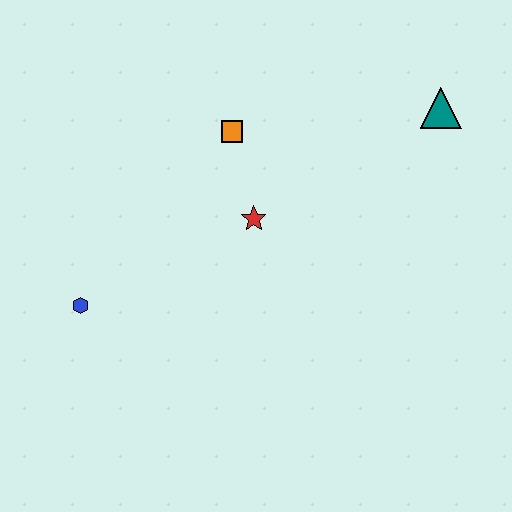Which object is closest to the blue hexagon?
The red star is closest to the blue hexagon.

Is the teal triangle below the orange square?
No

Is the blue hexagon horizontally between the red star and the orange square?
No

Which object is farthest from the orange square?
The blue hexagon is farthest from the orange square.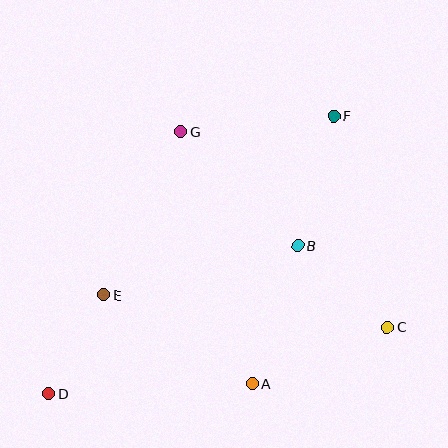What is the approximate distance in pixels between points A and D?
The distance between A and D is approximately 204 pixels.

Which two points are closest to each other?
Points D and E are closest to each other.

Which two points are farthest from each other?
Points D and F are farthest from each other.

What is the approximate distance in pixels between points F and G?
The distance between F and G is approximately 154 pixels.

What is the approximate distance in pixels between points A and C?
The distance between A and C is approximately 146 pixels.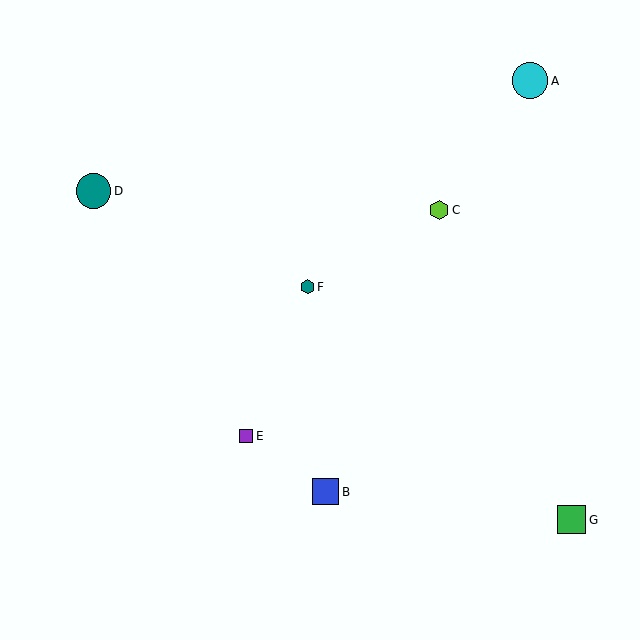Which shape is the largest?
The cyan circle (labeled A) is the largest.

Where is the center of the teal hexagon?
The center of the teal hexagon is at (307, 287).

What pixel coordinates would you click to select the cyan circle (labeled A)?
Click at (530, 81) to select the cyan circle A.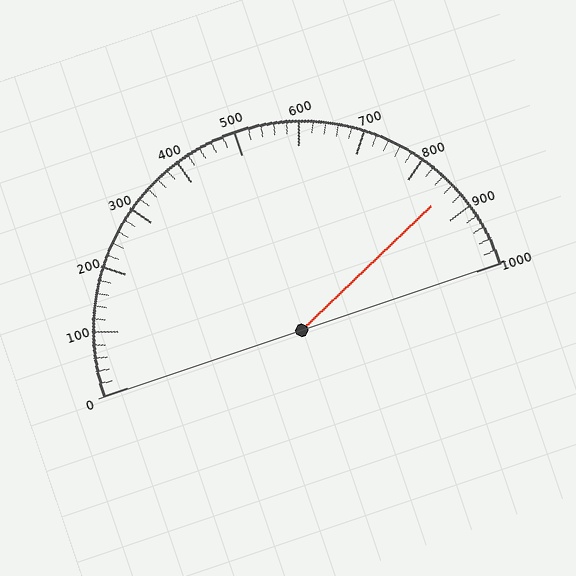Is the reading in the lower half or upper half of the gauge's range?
The reading is in the upper half of the range (0 to 1000).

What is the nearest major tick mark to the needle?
The nearest major tick mark is 900.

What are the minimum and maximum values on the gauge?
The gauge ranges from 0 to 1000.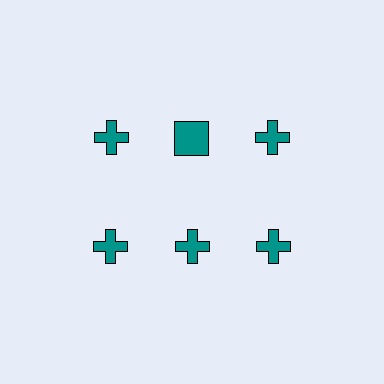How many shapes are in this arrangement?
There are 6 shapes arranged in a grid pattern.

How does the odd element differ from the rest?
It has a different shape: square instead of cross.